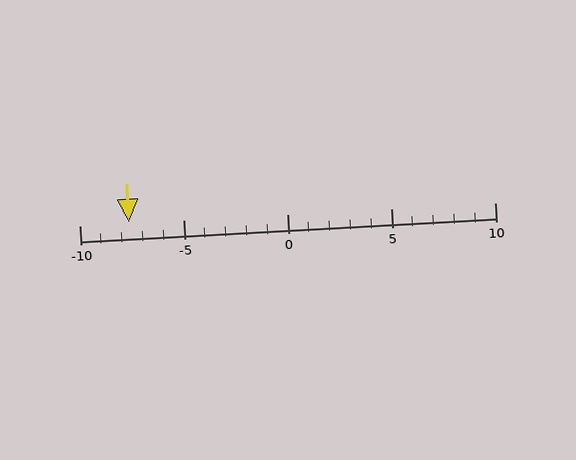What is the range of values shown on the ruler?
The ruler shows values from -10 to 10.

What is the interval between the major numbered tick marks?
The major tick marks are spaced 5 units apart.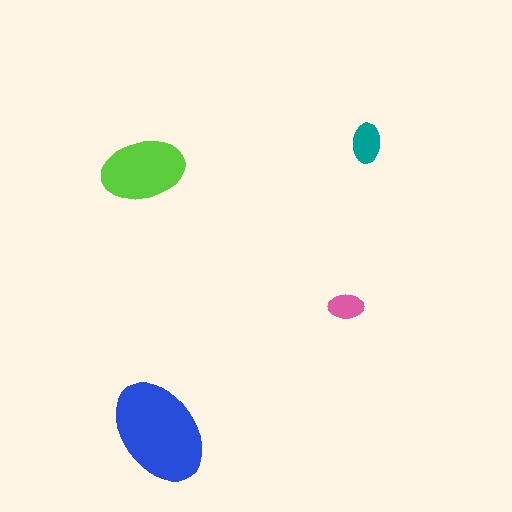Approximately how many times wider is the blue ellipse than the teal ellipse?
About 2.5 times wider.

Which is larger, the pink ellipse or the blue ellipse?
The blue one.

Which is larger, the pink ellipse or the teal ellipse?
The teal one.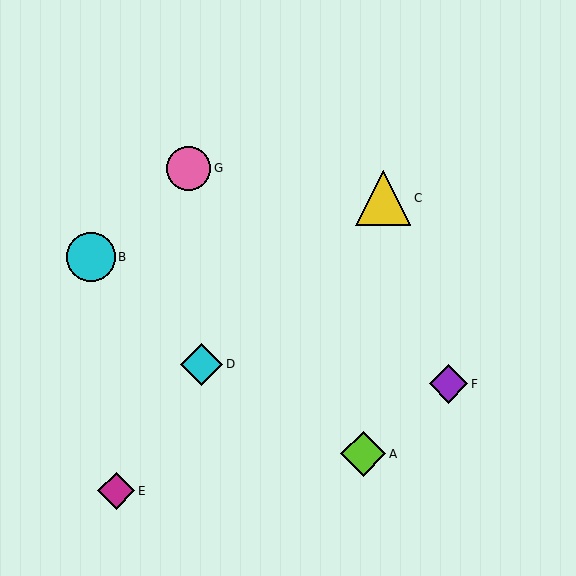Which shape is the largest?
The yellow triangle (labeled C) is the largest.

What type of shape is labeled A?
Shape A is a lime diamond.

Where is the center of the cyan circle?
The center of the cyan circle is at (91, 257).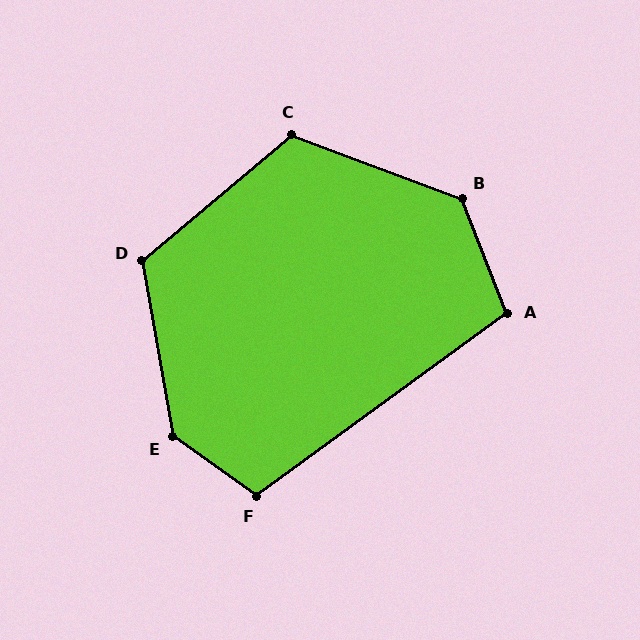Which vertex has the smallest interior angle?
A, at approximately 105 degrees.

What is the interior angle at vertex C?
Approximately 119 degrees (obtuse).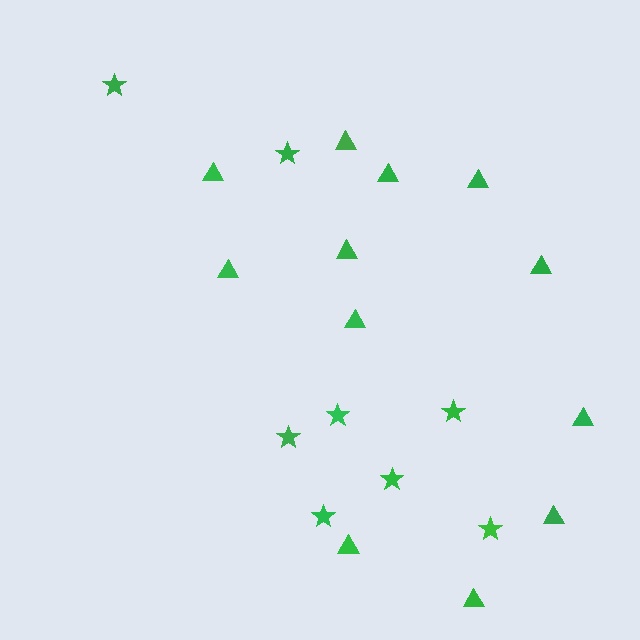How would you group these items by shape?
There are 2 groups: one group of stars (8) and one group of triangles (12).